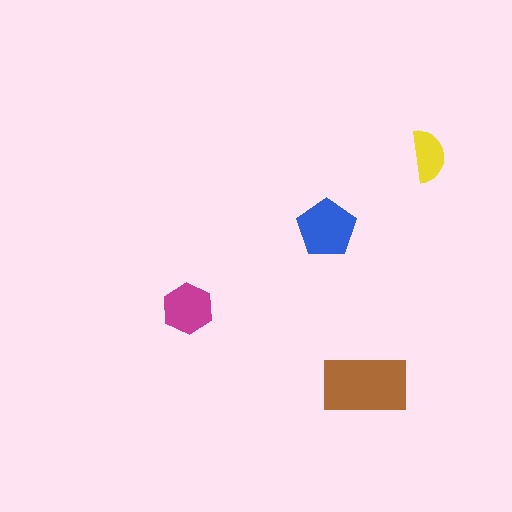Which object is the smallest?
The yellow semicircle.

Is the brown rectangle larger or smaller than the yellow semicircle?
Larger.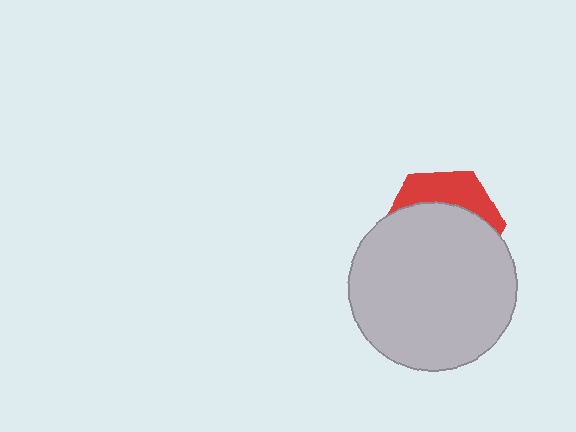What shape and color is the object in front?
The object in front is a light gray circle.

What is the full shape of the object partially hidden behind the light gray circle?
The partially hidden object is a red hexagon.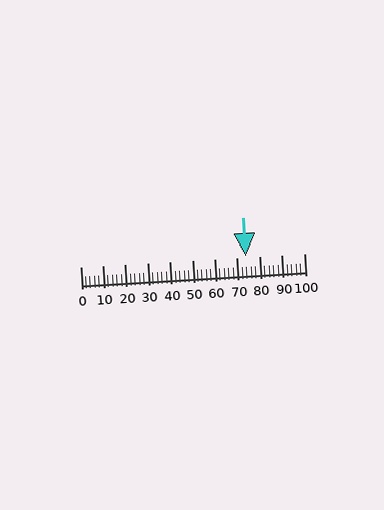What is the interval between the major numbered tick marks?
The major tick marks are spaced 10 units apart.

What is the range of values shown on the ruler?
The ruler shows values from 0 to 100.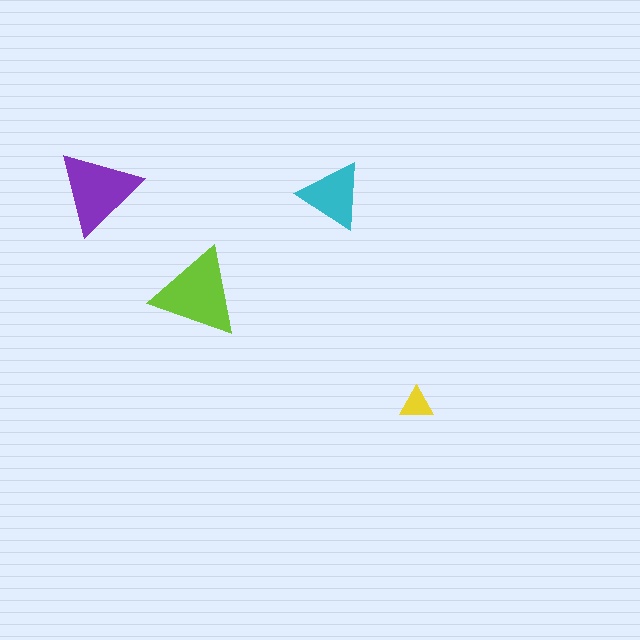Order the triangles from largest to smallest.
the lime one, the purple one, the cyan one, the yellow one.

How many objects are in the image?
There are 4 objects in the image.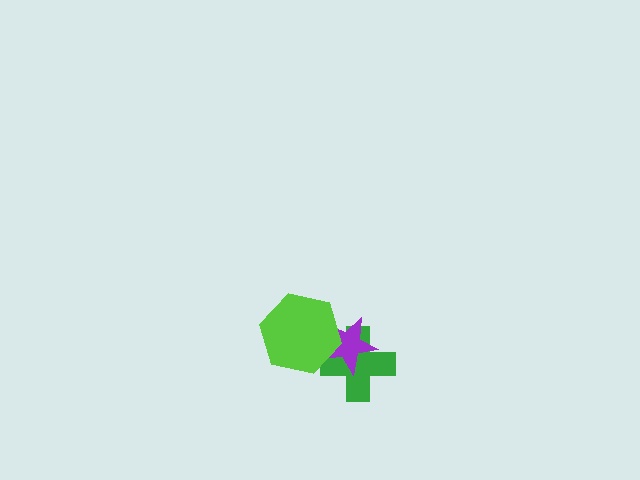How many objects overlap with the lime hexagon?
2 objects overlap with the lime hexagon.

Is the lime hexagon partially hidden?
No, no other shape covers it.